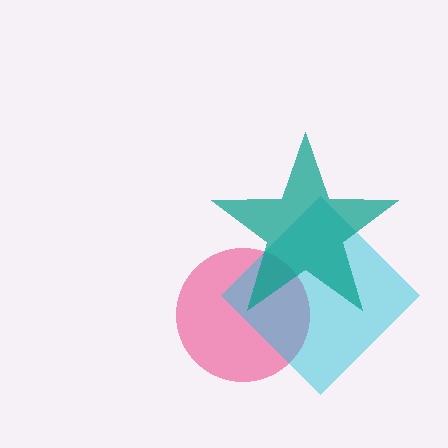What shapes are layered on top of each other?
The layered shapes are: a pink circle, a cyan diamond, a teal star.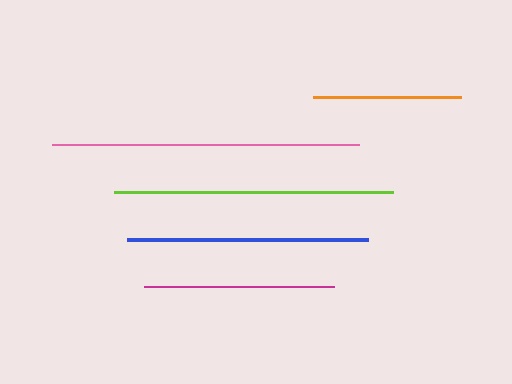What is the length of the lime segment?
The lime segment is approximately 279 pixels long.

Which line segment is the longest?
The pink line is the longest at approximately 307 pixels.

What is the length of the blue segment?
The blue segment is approximately 240 pixels long.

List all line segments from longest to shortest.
From longest to shortest: pink, lime, blue, magenta, orange.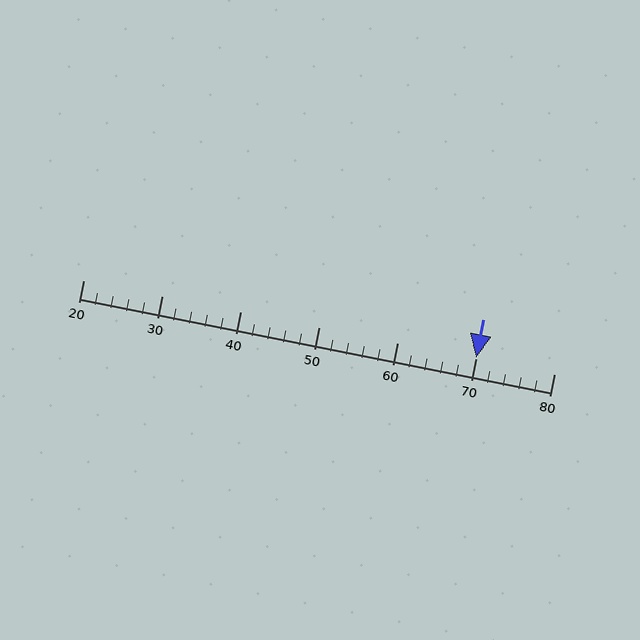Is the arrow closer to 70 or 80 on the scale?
The arrow is closer to 70.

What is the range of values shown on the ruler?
The ruler shows values from 20 to 80.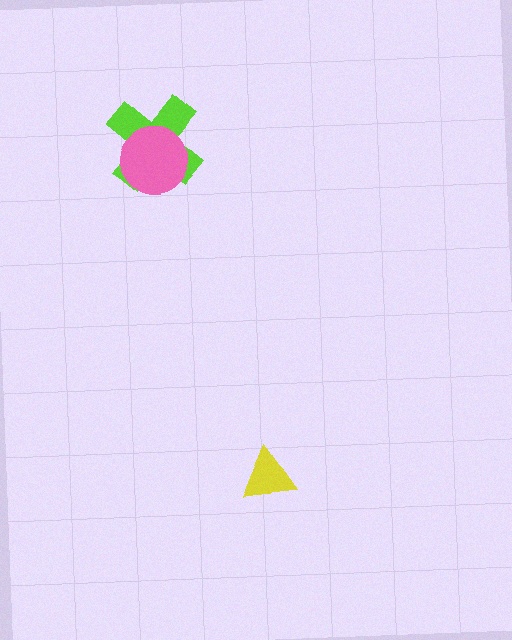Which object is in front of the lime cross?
The pink circle is in front of the lime cross.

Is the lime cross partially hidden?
Yes, it is partially covered by another shape.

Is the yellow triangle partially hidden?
No, no other shape covers it.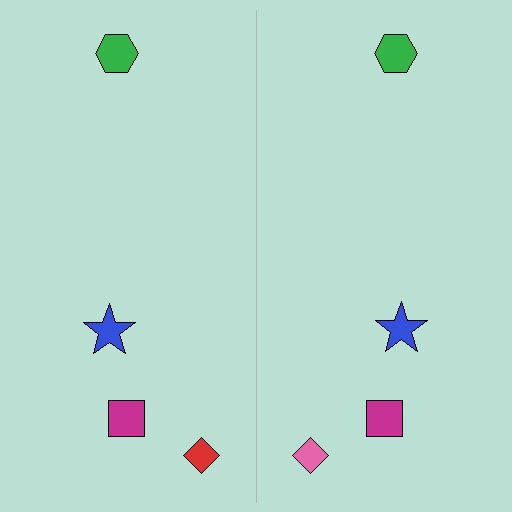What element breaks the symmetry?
The pink diamond on the right side breaks the symmetry — its mirror counterpart is red.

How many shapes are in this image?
There are 8 shapes in this image.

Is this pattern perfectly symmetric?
No, the pattern is not perfectly symmetric. The pink diamond on the right side breaks the symmetry — its mirror counterpart is red.